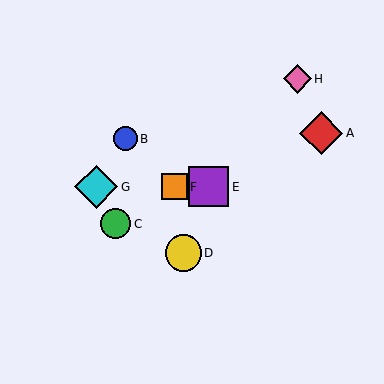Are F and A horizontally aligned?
No, F is at y≈187 and A is at y≈133.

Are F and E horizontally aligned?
Yes, both are at y≈187.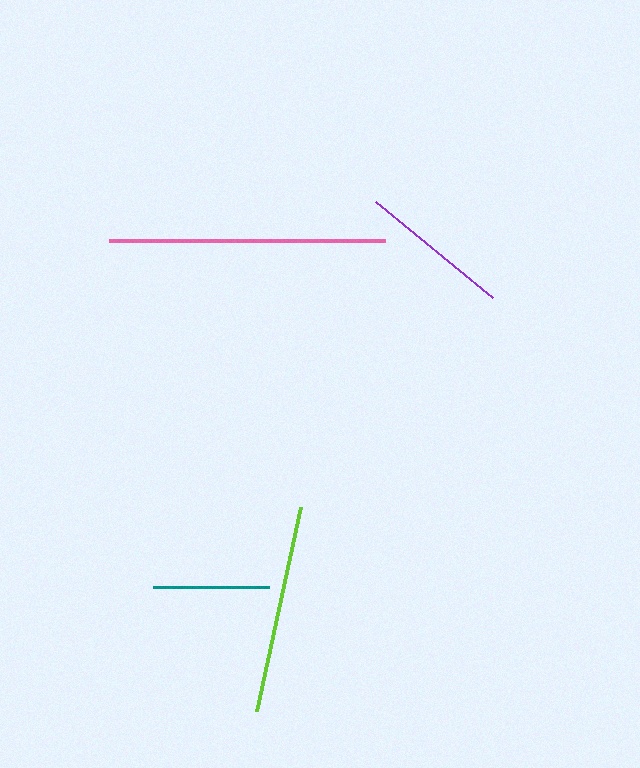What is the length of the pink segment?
The pink segment is approximately 276 pixels long.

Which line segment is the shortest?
The teal line is the shortest at approximately 116 pixels.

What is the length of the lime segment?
The lime segment is approximately 209 pixels long.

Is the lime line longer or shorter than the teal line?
The lime line is longer than the teal line.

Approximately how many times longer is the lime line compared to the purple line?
The lime line is approximately 1.4 times the length of the purple line.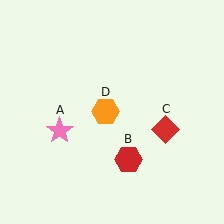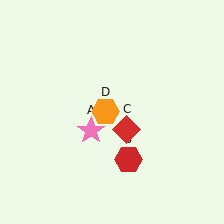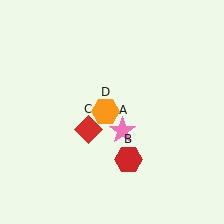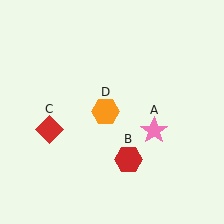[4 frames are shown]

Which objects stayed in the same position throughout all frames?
Red hexagon (object B) and orange hexagon (object D) remained stationary.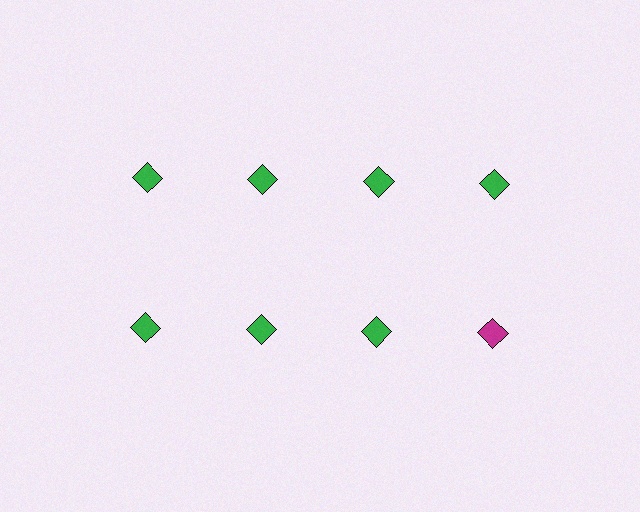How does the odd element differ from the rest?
It has a different color: magenta instead of green.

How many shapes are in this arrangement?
There are 8 shapes arranged in a grid pattern.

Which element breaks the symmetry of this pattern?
The magenta diamond in the second row, second from right column breaks the symmetry. All other shapes are green diamonds.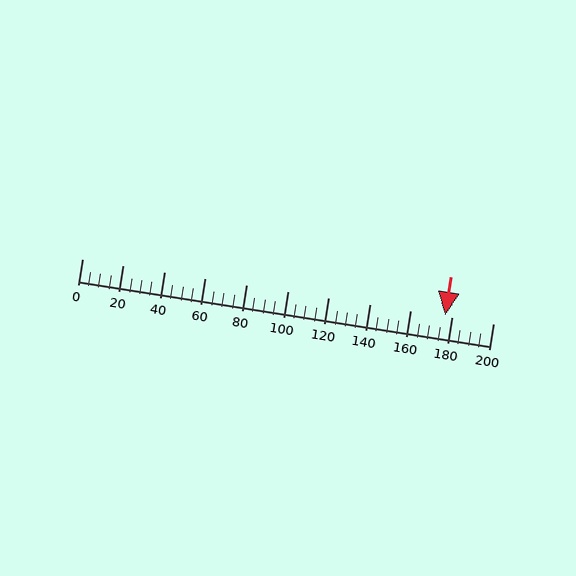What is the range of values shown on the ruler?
The ruler shows values from 0 to 200.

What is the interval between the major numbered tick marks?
The major tick marks are spaced 20 units apart.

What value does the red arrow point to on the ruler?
The red arrow points to approximately 177.